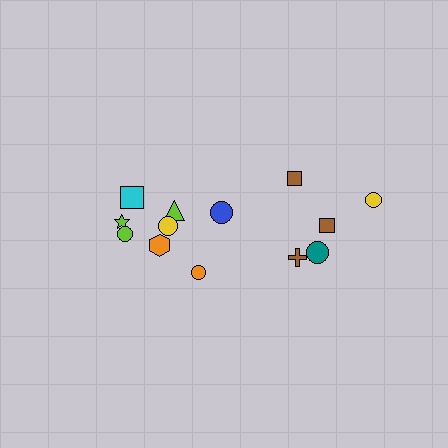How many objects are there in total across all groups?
There are 13 objects.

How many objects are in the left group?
There are 8 objects.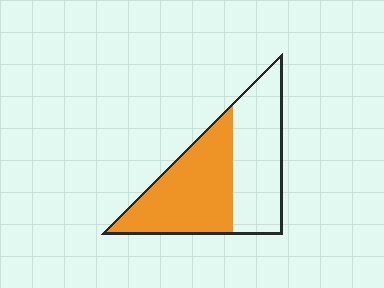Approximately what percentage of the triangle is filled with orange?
Approximately 55%.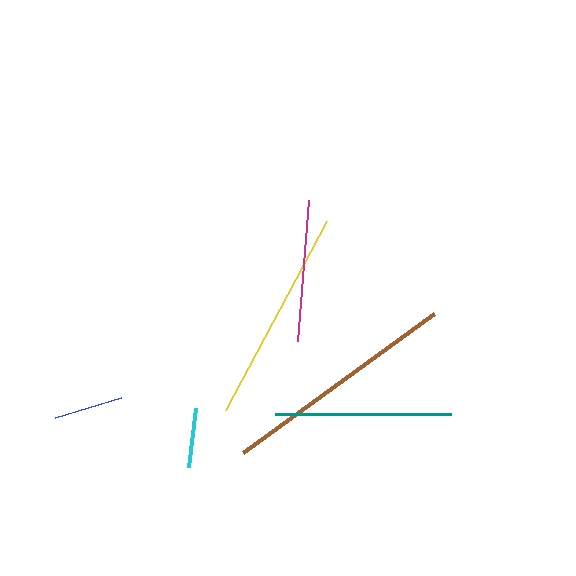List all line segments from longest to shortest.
From longest to shortest: brown, yellow, teal, magenta, blue, cyan.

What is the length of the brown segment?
The brown segment is approximately 236 pixels long.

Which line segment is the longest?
The brown line is the longest at approximately 236 pixels.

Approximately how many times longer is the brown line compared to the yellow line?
The brown line is approximately 1.1 times the length of the yellow line.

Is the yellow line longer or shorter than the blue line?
The yellow line is longer than the blue line.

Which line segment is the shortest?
The cyan line is the shortest at approximately 60 pixels.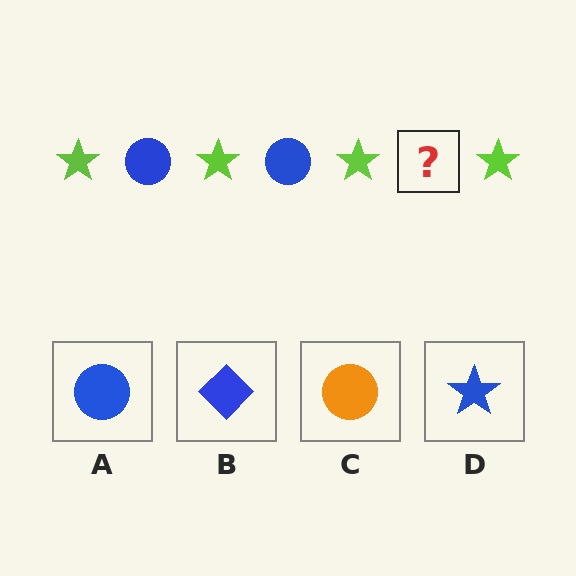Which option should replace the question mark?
Option A.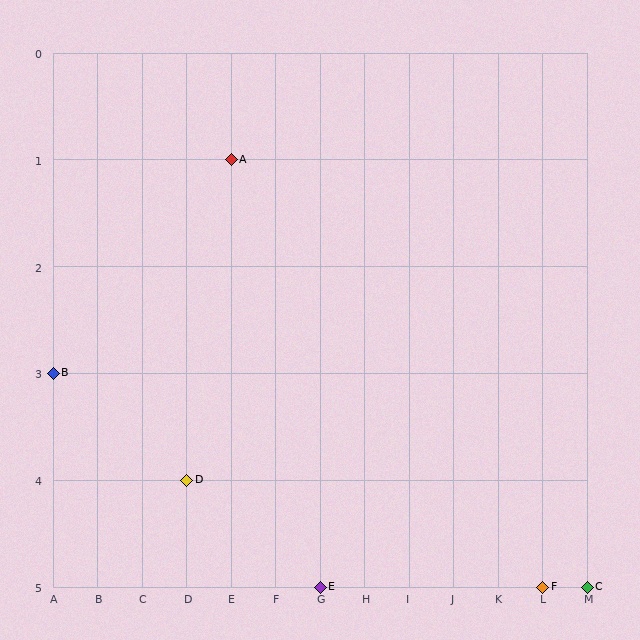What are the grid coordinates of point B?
Point B is at grid coordinates (A, 3).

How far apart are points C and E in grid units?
Points C and E are 6 columns apart.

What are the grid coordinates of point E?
Point E is at grid coordinates (G, 5).